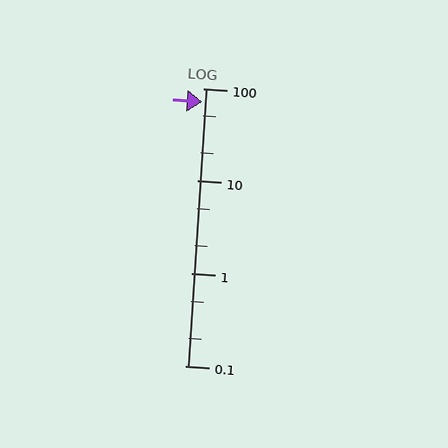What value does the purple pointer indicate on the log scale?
The pointer indicates approximately 72.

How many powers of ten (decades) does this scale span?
The scale spans 3 decades, from 0.1 to 100.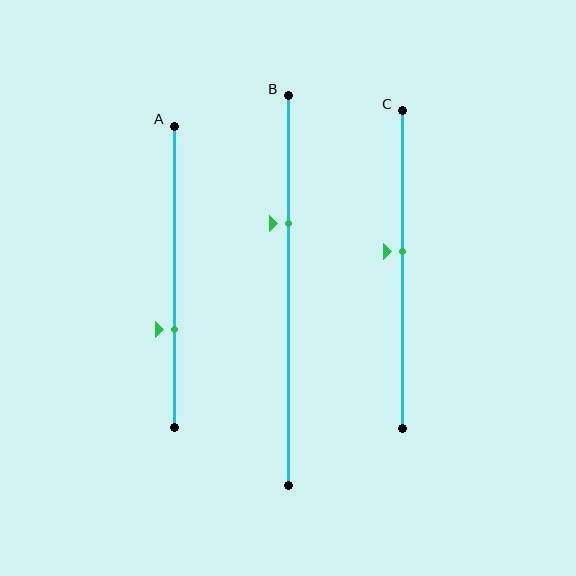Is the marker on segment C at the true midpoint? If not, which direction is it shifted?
No, the marker on segment C is shifted upward by about 6% of the segment length.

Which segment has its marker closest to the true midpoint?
Segment C has its marker closest to the true midpoint.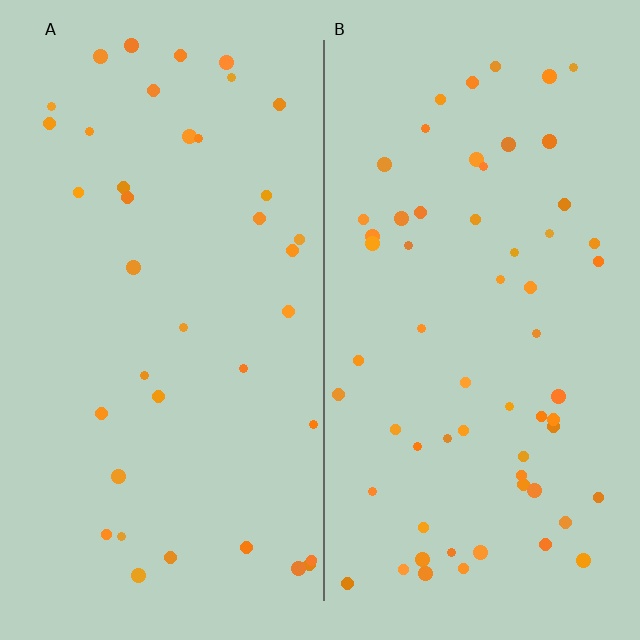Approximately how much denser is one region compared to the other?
Approximately 1.6× — region B over region A.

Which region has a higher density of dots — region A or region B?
B (the right).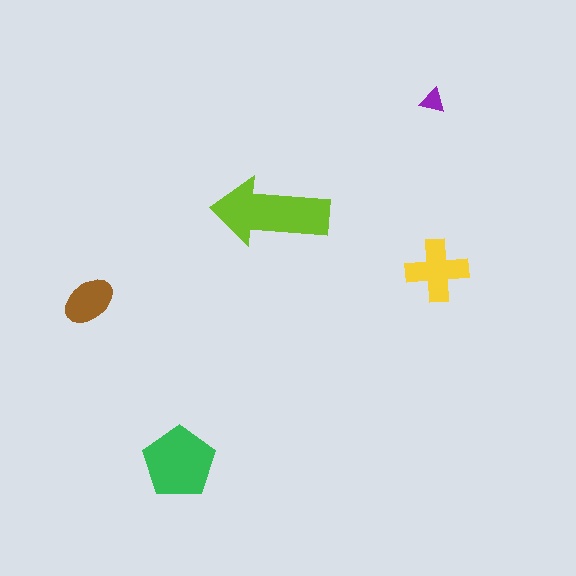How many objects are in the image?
There are 5 objects in the image.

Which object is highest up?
The purple triangle is topmost.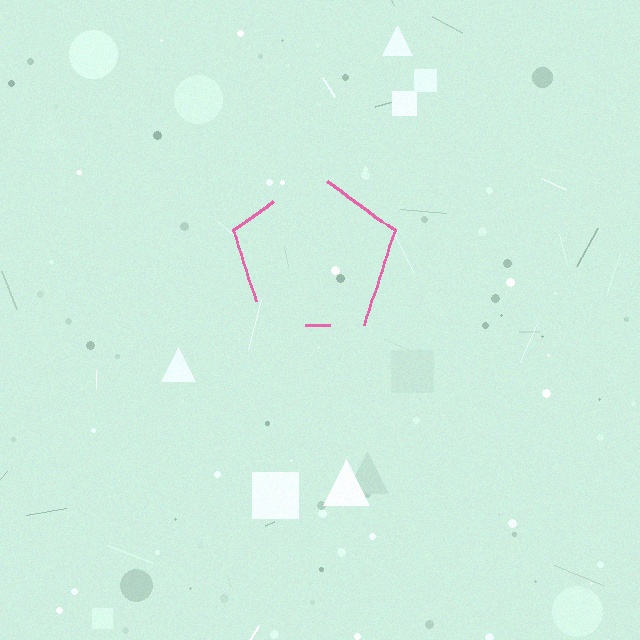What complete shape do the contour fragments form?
The contour fragments form a pentagon.